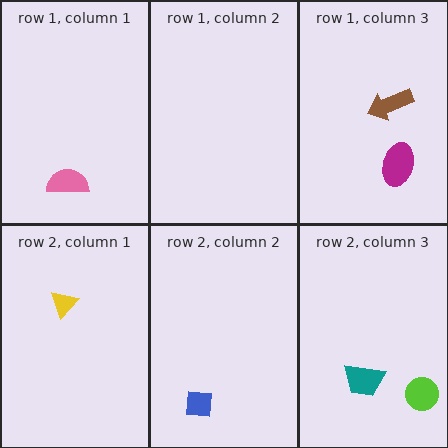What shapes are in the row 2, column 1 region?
The yellow triangle.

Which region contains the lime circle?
The row 2, column 3 region.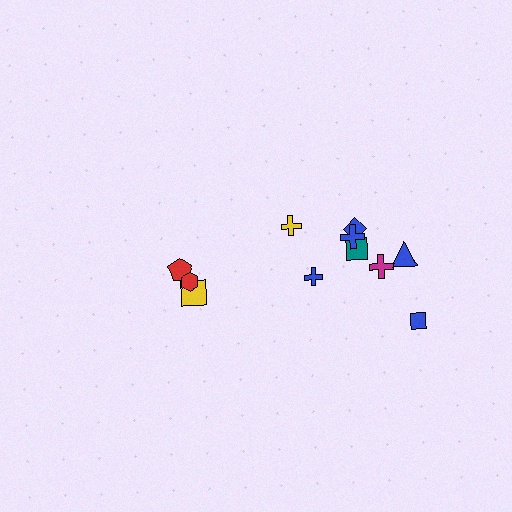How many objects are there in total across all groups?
There are 11 objects.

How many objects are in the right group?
There are 8 objects.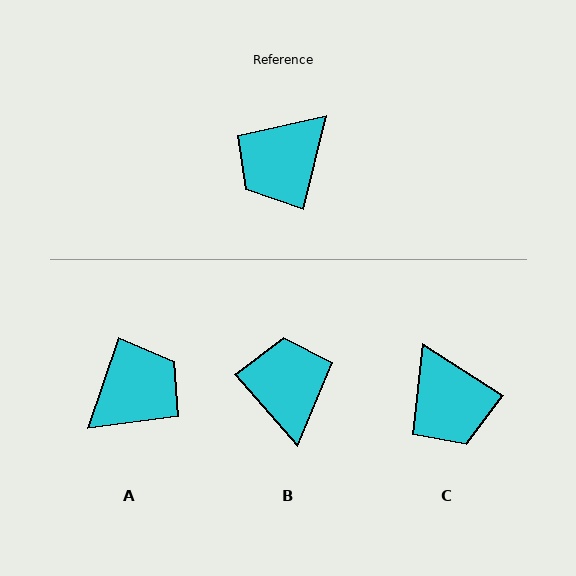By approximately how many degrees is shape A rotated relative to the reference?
Approximately 175 degrees counter-clockwise.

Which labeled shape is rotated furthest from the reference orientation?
A, about 175 degrees away.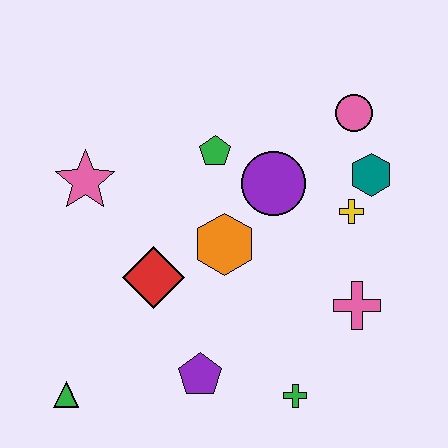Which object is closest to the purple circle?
The green pentagon is closest to the purple circle.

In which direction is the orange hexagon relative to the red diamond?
The orange hexagon is to the right of the red diamond.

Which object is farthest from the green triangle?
The pink circle is farthest from the green triangle.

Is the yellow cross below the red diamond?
No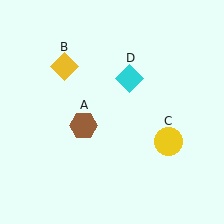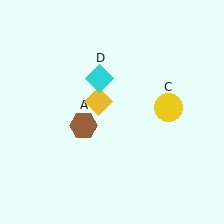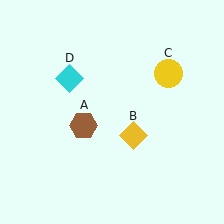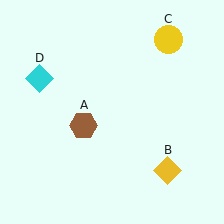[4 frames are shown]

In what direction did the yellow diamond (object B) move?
The yellow diamond (object B) moved down and to the right.